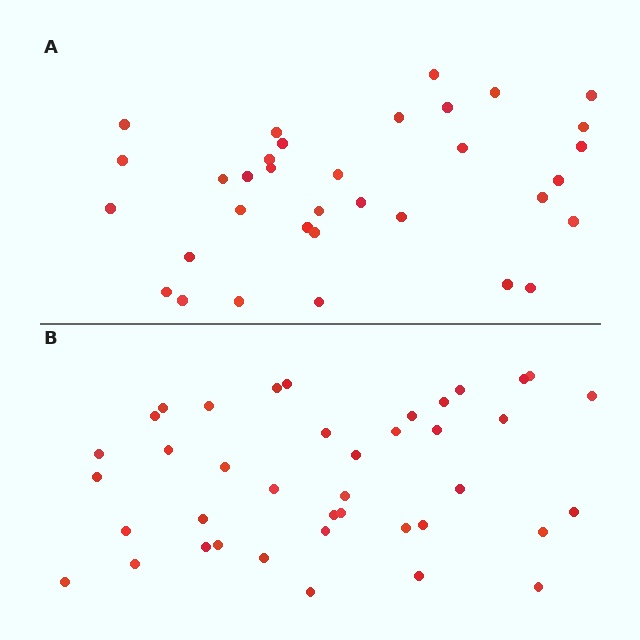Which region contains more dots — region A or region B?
Region B (the bottom region) has more dots.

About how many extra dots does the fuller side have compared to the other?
Region B has about 6 more dots than region A.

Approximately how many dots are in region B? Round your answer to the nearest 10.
About 40 dots.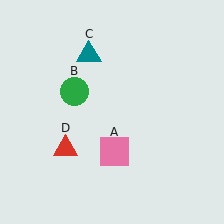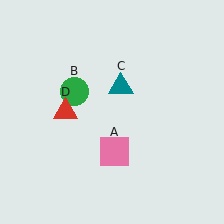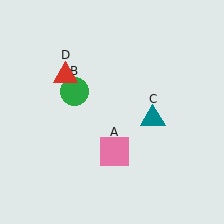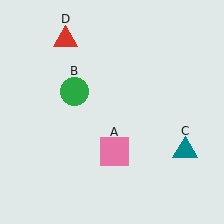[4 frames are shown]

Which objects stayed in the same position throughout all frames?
Pink square (object A) and green circle (object B) remained stationary.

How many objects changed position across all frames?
2 objects changed position: teal triangle (object C), red triangle (object D).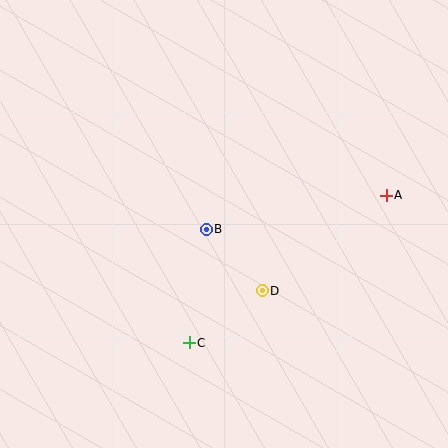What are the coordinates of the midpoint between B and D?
The midpoint between B and D is at (234, 260).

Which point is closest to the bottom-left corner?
Point C is closest to the bottom-left corner.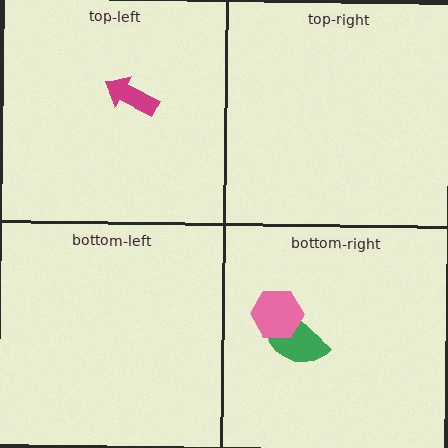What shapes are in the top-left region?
The magenta arrow.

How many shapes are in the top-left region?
1.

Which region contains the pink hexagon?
The bottom-right region.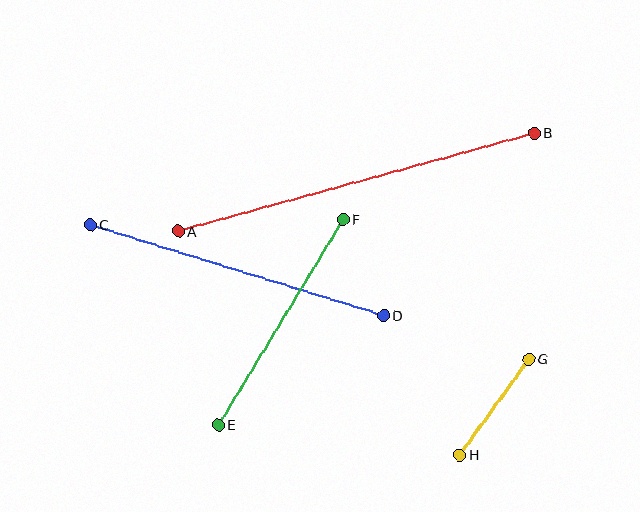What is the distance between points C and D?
The distance is approximately 307 pixels.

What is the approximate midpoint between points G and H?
The midpoint is at approximately (494, 407) pixels.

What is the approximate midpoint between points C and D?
The midpoint is at approximately (237, 270) pixels.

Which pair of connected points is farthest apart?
Points A and B are farthest apart.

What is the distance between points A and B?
The distance is approximately 369 pixels.